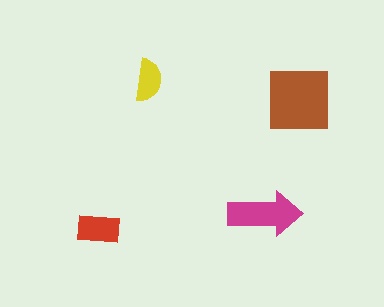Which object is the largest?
The brown square.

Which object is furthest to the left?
The red rectangle is leftmost.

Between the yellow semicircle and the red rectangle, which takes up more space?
The red rectangle.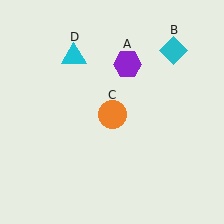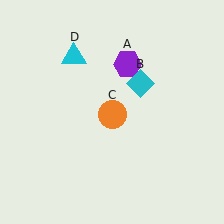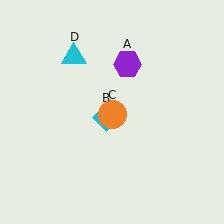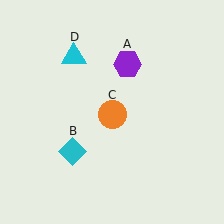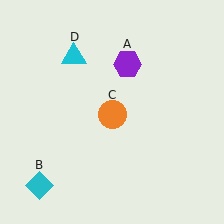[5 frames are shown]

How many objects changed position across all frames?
1 object changed position: cyan diamond (object B).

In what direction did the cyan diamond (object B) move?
The cyan diamond (object B) moved down and to the left.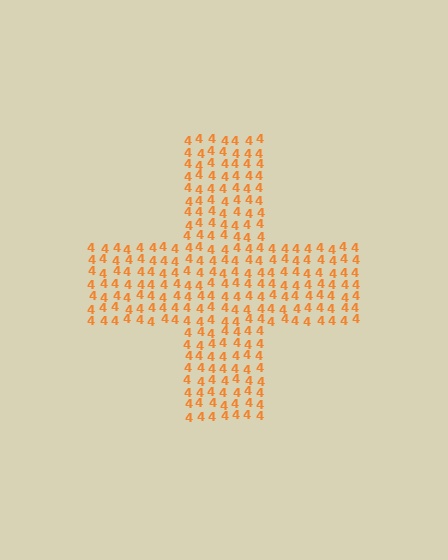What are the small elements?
The small elements are digit 4's.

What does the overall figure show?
The overall figure shows a cross.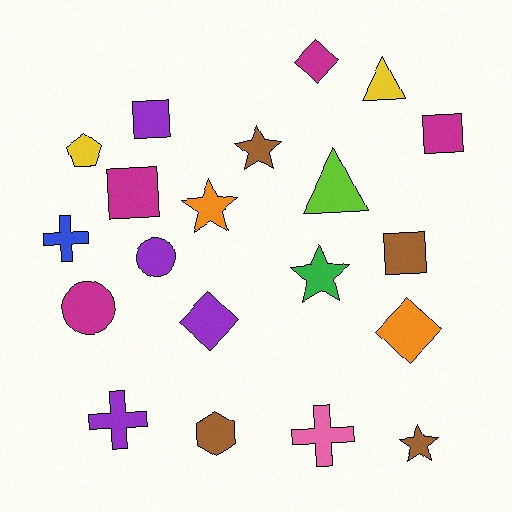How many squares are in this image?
There are 4 squares.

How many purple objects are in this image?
There are 4 purple objects.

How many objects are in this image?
There are 20 objects.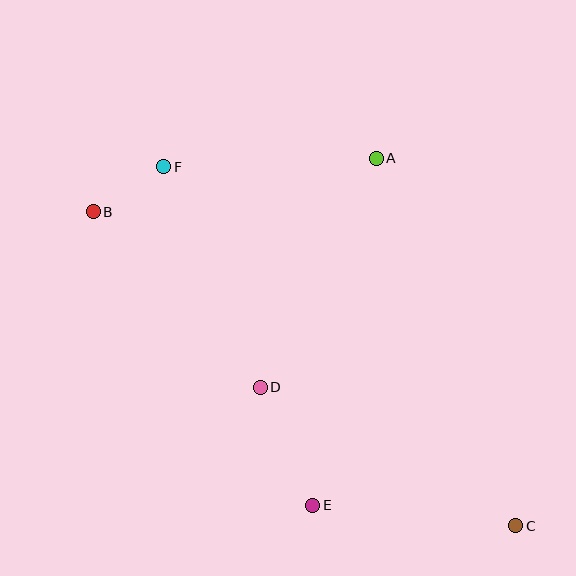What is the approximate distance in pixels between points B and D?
The distance between B and D is approximately 242 pixels.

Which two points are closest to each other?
Points B and F are closest to each other.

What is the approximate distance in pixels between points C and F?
The distance between C and F is approximately 503 pixels.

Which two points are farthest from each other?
Points B and C are farthest from each other.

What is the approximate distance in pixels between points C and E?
The distance between C and E is approximately 204 pixels.